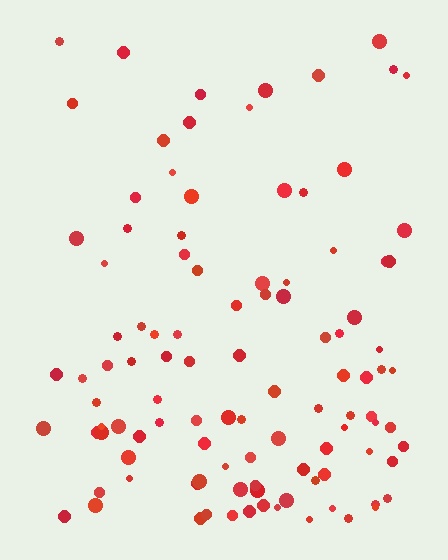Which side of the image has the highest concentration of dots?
The bottom.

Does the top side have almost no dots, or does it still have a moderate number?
Still a moderate number, just noticeably fewer than the bottom.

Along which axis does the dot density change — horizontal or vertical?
Vertical.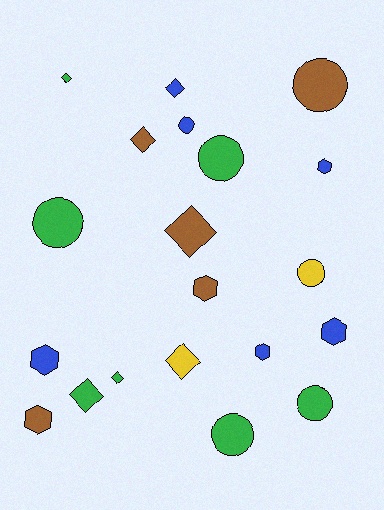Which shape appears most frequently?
Diamond, with 7 objects.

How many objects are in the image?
There are 20 objects.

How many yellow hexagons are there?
There are no yellow hexagons.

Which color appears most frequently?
Green, with 7 objects.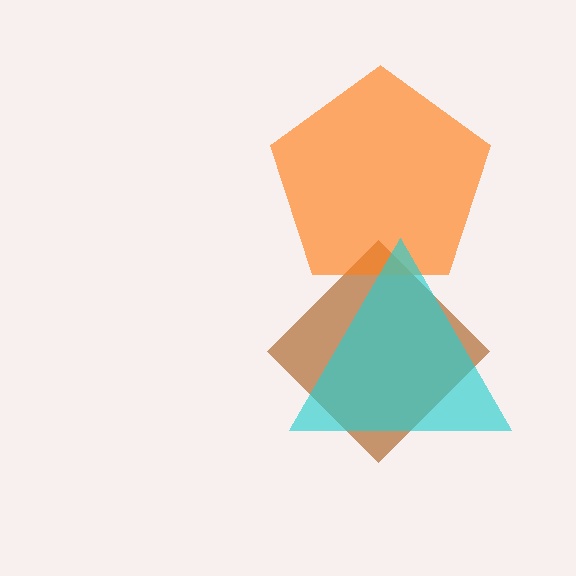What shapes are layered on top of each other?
The layered shapes are: a brown diamond, an orange pentagon, a cyan triangle.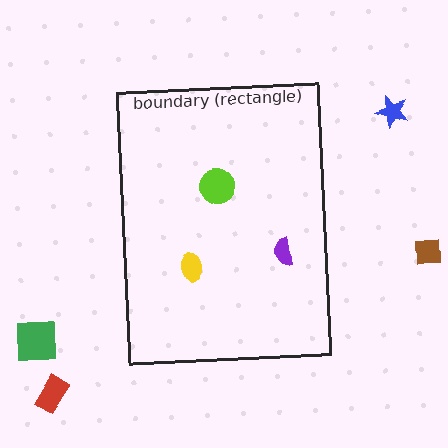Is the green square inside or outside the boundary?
Outside.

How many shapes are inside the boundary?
3 inside, 4 outside.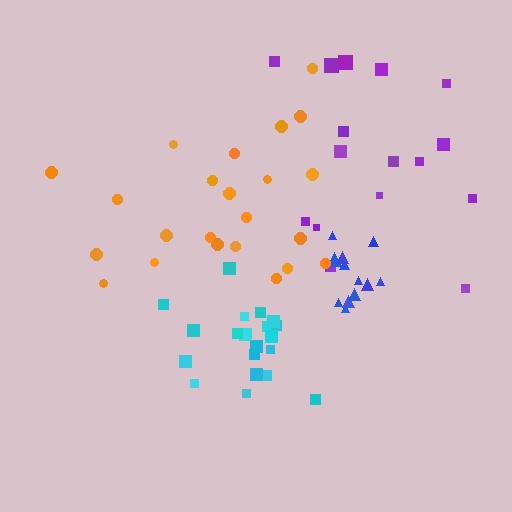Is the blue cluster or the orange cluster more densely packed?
Blue.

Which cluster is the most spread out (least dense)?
Purple.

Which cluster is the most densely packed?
Blue.